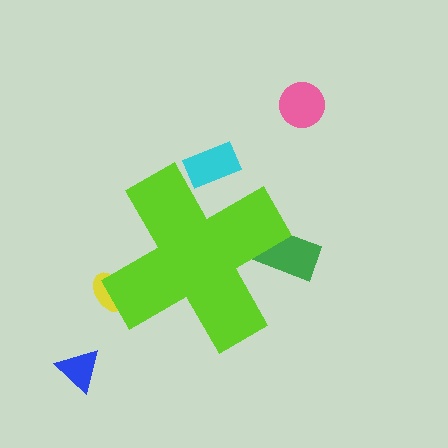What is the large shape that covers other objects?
A lime cross.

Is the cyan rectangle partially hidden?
Yes, the cyan rectangle is partially hidden behind the lime cross.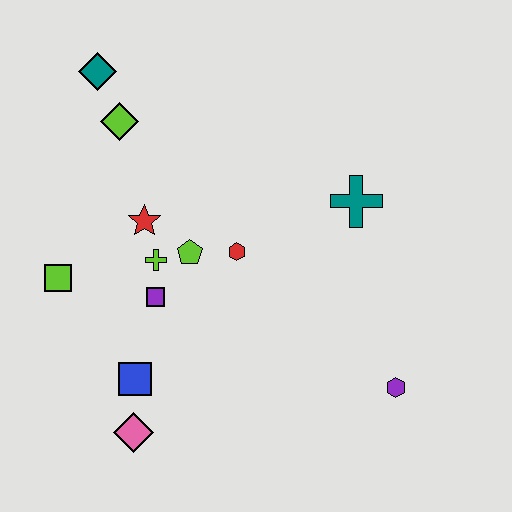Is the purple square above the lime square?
No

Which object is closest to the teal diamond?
The lime diamond is closest to the teal diamond.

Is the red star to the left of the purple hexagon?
Yes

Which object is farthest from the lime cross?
The purple hexagon is farthest from the lime cross.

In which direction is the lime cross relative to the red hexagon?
The lime cross is to the left of the red hexagon.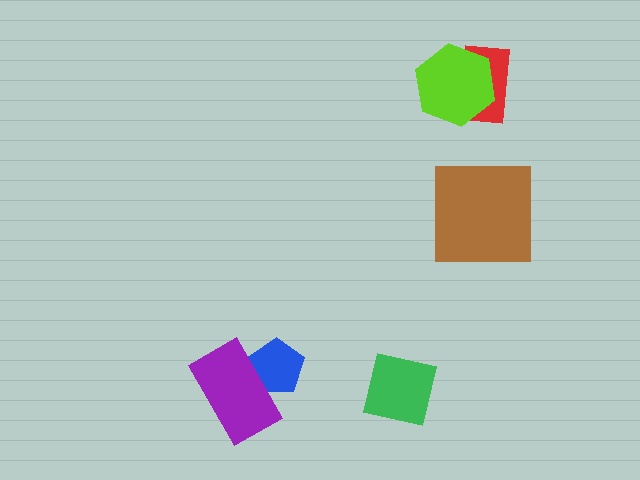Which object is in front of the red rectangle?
The lime hexagon is in front of the red rectangle.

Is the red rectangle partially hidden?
Yes, it is partially covered by another shape.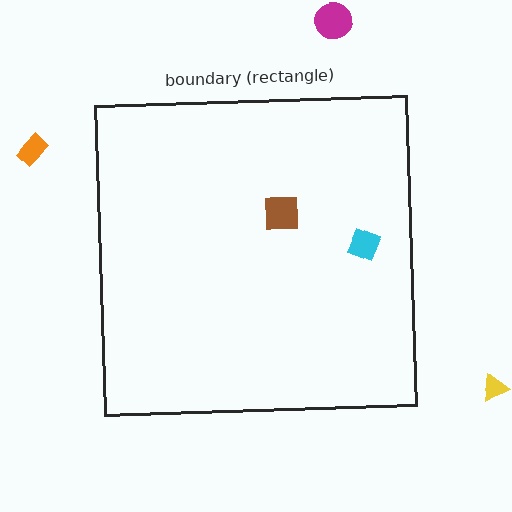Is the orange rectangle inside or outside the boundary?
Outside.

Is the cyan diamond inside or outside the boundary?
Inside.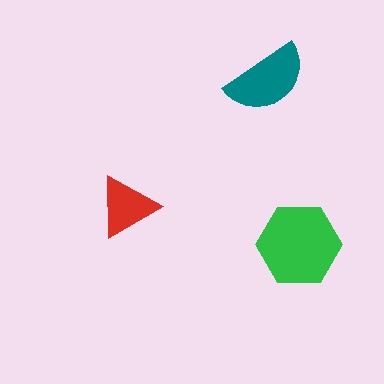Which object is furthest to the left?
The red triangle is leftmost.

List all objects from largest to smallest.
The green hexagon, the teal semicircle, the red triangle.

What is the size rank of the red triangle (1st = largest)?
3rd.